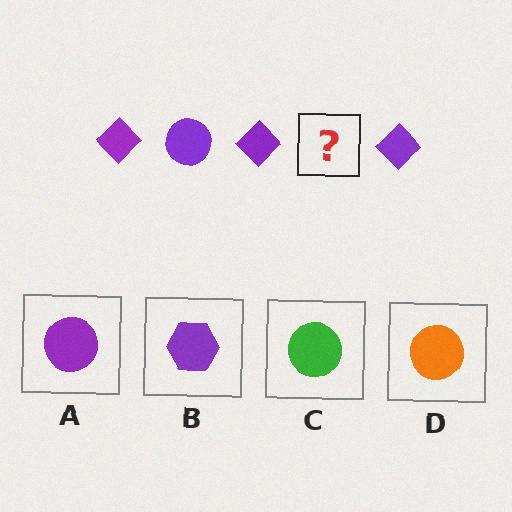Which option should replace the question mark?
Option A.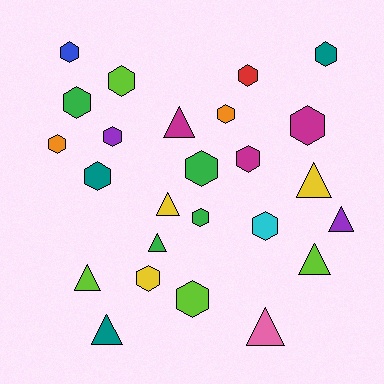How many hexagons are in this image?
There are 16 hexagons.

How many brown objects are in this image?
There are no brown objects.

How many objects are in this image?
There are 25 objects.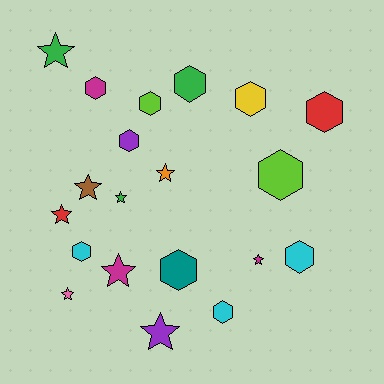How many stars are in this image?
There are 9 stars.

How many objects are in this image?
There are 20 objects.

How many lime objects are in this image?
There are 2 lime objects.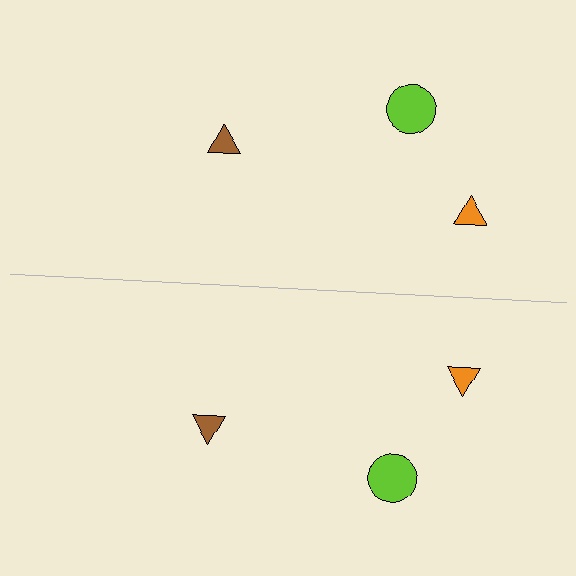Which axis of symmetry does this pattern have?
The pattern has a horizontal axis of symmetry running through the center of the image.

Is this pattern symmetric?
Yes, this pattern has bilateral (reflection) symmetry.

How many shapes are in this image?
There are 6 shapes in this image.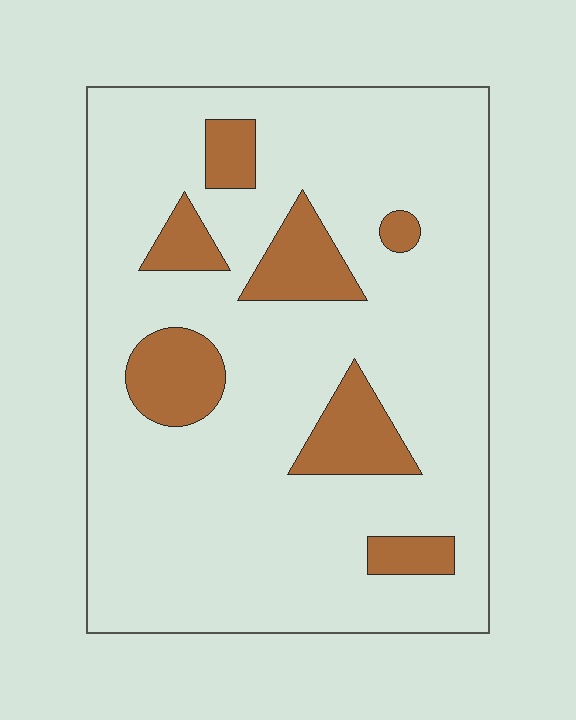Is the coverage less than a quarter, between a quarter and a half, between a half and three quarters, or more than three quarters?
Less than a quarter.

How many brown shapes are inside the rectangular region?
7.